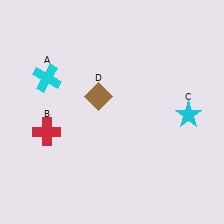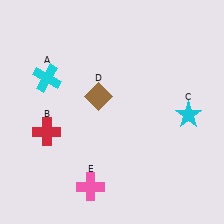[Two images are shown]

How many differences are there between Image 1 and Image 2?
There is 1 difference between the two images.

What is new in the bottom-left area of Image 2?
A pink cross (E) was added in the bottom-left area of Image 2.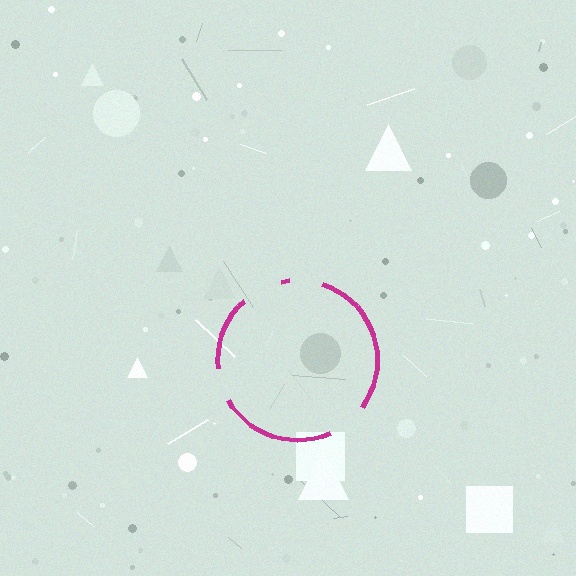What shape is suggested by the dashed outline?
The dashed outline suggests a circle.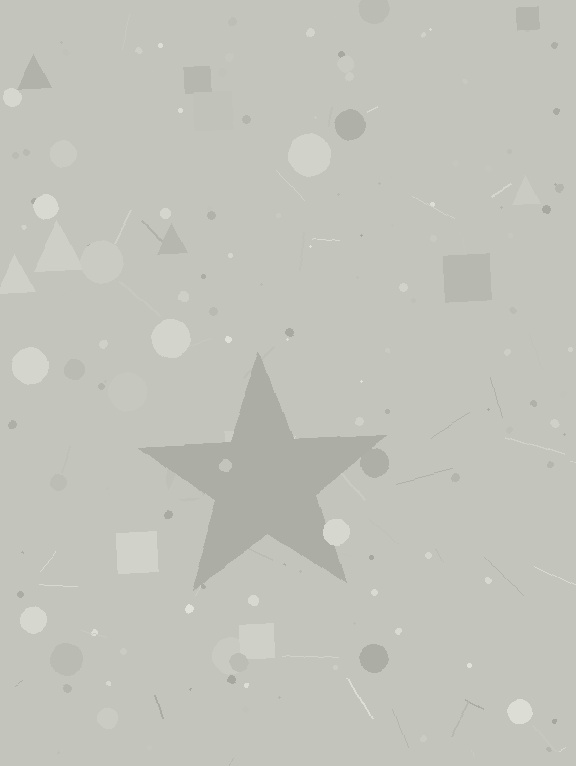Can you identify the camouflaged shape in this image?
The camouflaged shape is a star.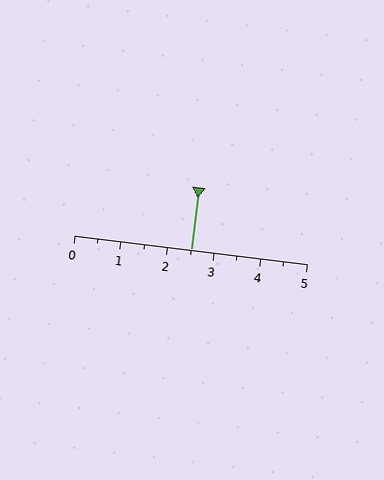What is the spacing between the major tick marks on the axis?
The major ticks are spaced 1 apart.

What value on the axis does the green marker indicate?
The marker indicates approximately 2.5.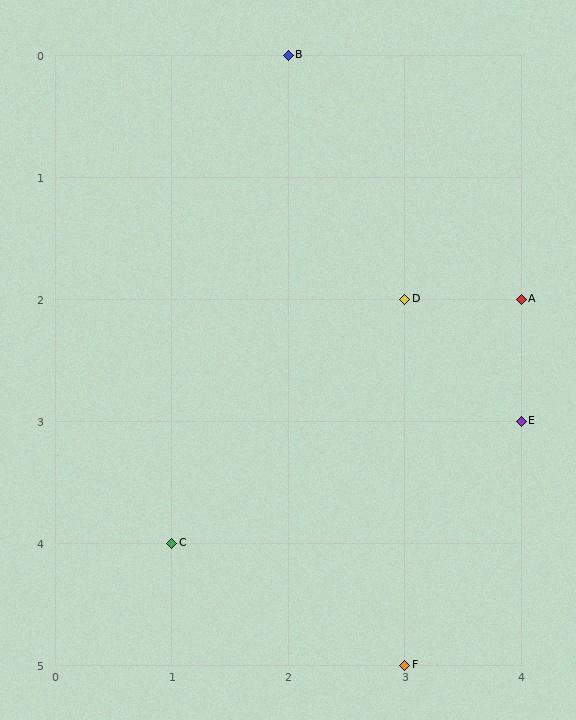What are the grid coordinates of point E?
Point E is at grid coordinates (4, 3).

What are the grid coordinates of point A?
Point A is at grid coordinates (4, 2).